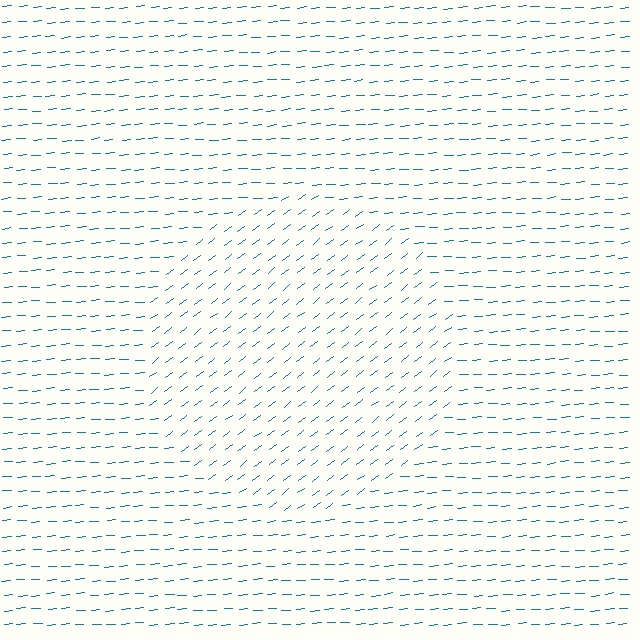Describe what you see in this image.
The image is filled with small teal line segments. A circle region in the image has lines oriented differently from the surrounding lines, creating a visible texture boundary.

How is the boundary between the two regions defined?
The boundary is defined purely by a change in line orientation (approximately 32 degrees difference). All lines are the same color and thickness.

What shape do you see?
I see a circle.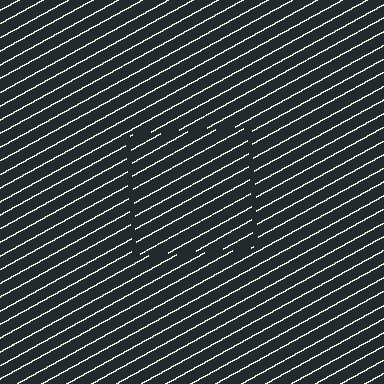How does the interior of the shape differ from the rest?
The interior of the shape contains the same grating, shifted by half a period — the contour is defined by the phase discontinuity where line-ends from the inner and outer gratings abut.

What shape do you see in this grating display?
An illusory square. The interior of the shape contains the same grating, shifted by half a period — the contour is defined by the phase discontinuity where line-ends from the inner and outer gratings abut.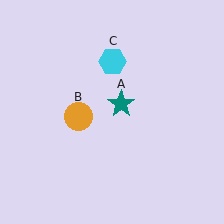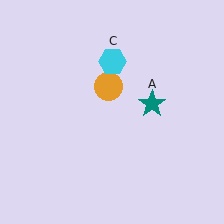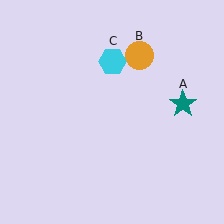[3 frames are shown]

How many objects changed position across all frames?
2 objects changed position: teal star (object A), orange circle (object B).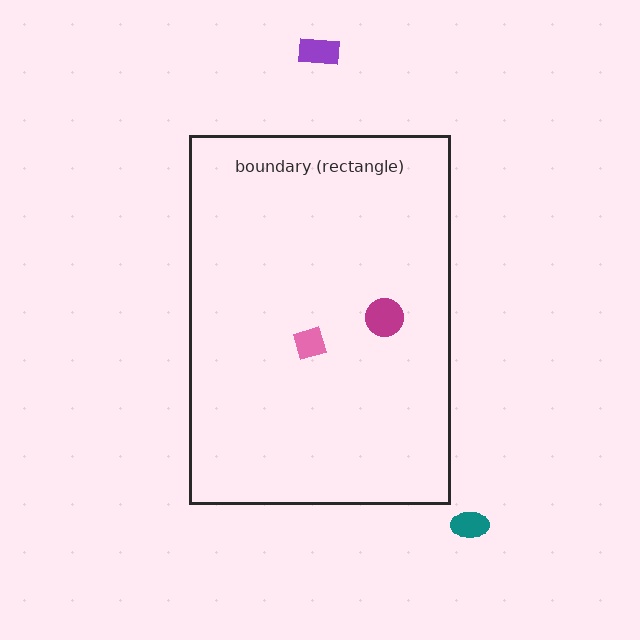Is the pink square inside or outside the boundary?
Inside.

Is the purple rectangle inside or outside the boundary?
Outside.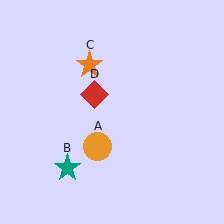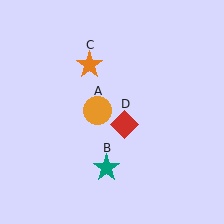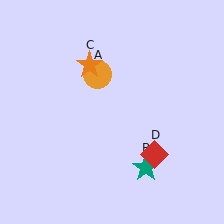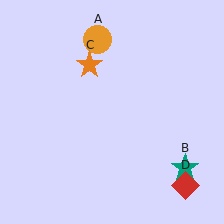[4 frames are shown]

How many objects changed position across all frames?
3 objects changed position: orange circle (object A), teal star (object B), red diamond (object D).